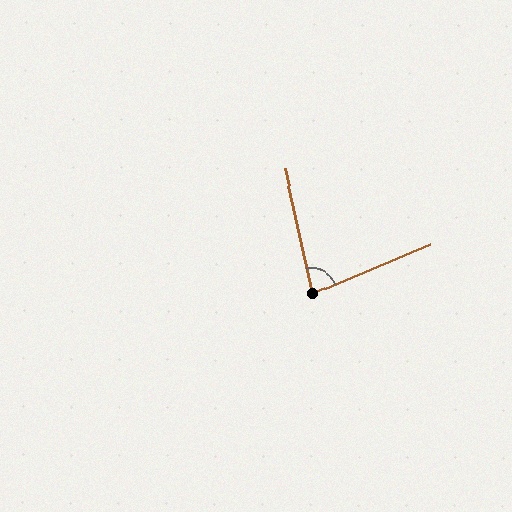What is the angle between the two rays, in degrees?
Approximately 80 degrees.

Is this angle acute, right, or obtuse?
It is acute.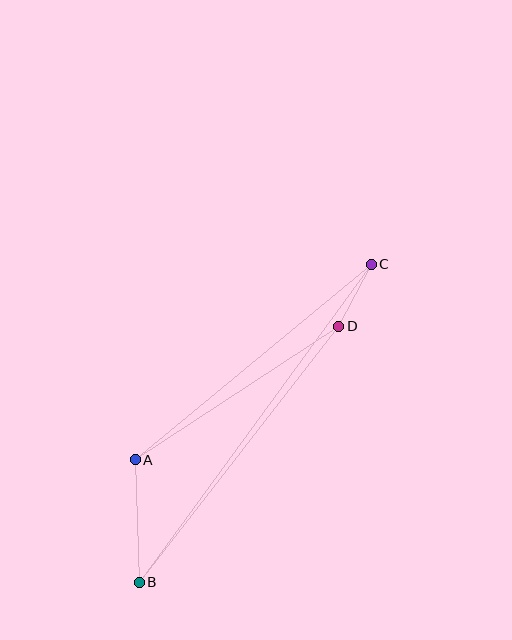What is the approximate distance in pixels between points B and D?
The distance between B and D is approximately 325 pixels.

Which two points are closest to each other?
Points C and D are closest to each other.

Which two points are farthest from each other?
Points B and C are farthest from each other.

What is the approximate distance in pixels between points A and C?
The distance between A and C is approximately 306 pixels.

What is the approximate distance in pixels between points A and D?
The distance between A and D is approximately 243 pixels.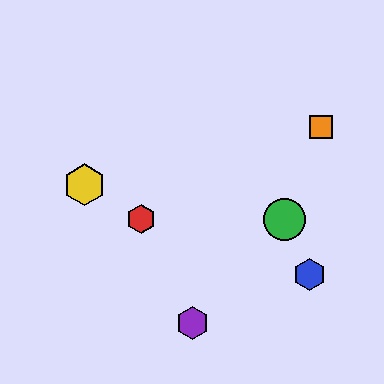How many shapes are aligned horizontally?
2 shapes (the red hexagon, the green circle) are aligned horizontally.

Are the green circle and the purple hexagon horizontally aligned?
No, the green circle is at y≈219 and the purple hexagon is at y≈323.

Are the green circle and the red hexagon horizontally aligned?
Yes, both are at y≈219.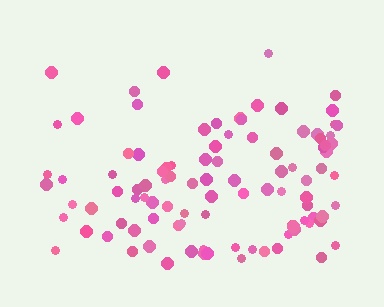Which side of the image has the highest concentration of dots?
The bottom.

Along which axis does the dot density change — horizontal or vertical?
Vertical.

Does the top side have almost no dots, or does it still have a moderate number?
Still a moderate number, just noticeably fewer than the bottom.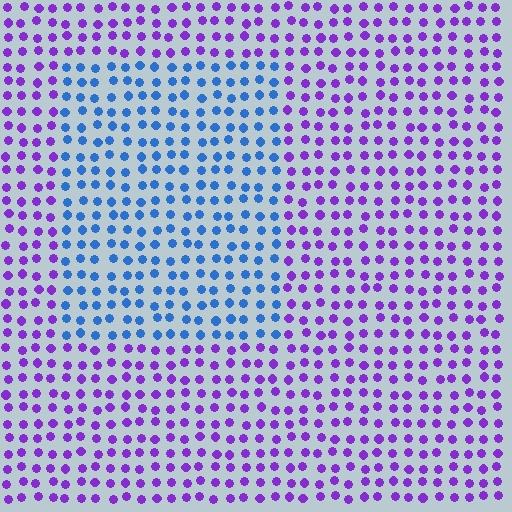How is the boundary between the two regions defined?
The boundary is defined purely by a slight shift in hue (about 59 degrees). Spacing, size, and orientation are identical on both sides.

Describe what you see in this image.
The image is filled with small purple elements in a uniform arrangement. A rectangle-shaped region is visible where the elements are tinted to a slightly different hue, forming a subtle color boundary.